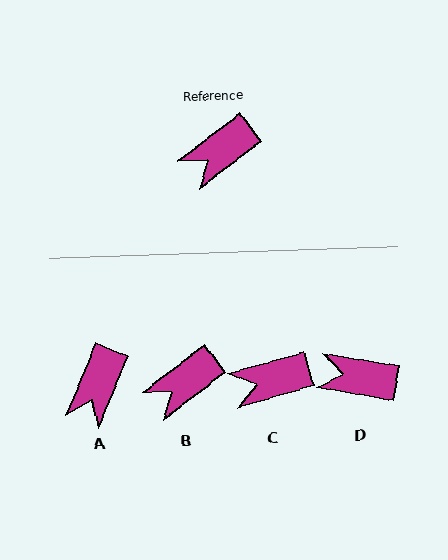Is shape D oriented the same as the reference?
No, it is off by about 47 degrees.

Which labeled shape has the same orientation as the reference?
B.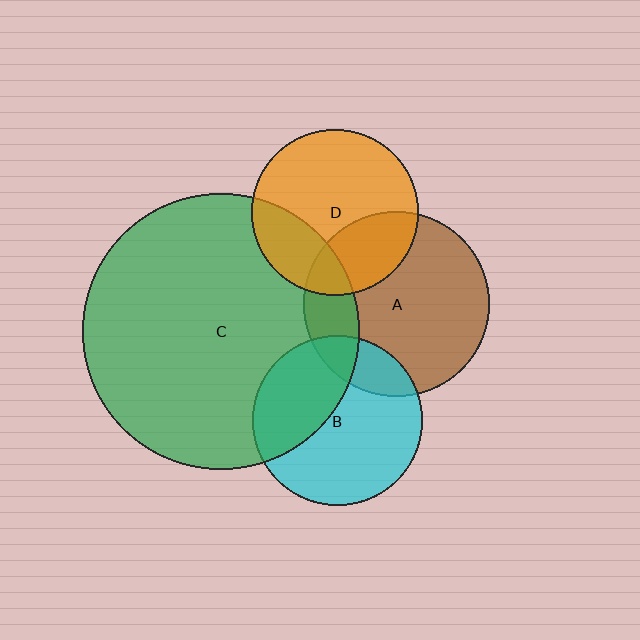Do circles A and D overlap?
Yes.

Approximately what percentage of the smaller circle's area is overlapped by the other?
Approximately 30%.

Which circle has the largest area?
Circle C (green).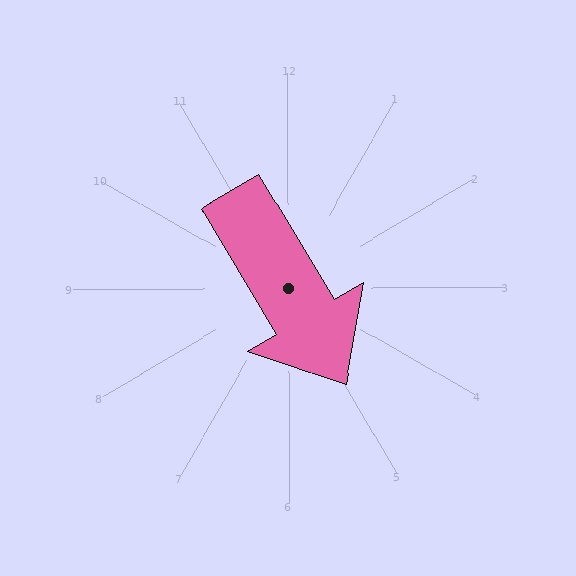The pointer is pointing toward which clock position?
Roughly 5 o'clock.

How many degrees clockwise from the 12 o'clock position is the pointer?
Approximately 149 degrees.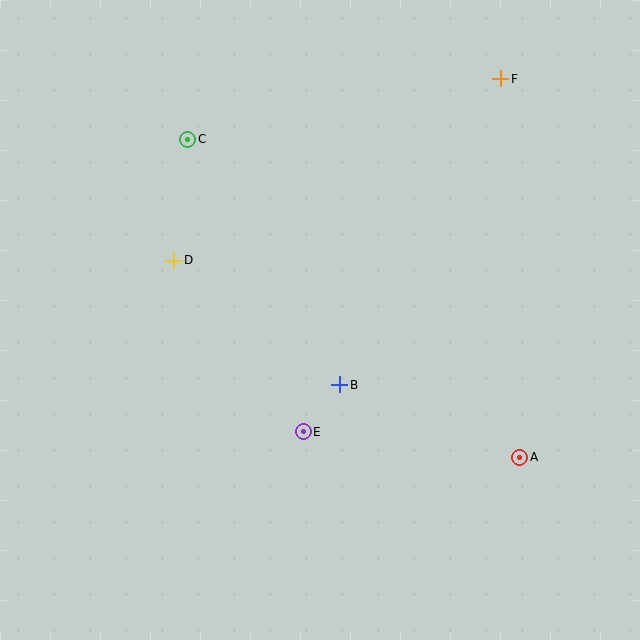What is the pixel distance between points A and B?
The distance between A and B is 194 pixels.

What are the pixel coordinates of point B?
Point B is at (340, 385).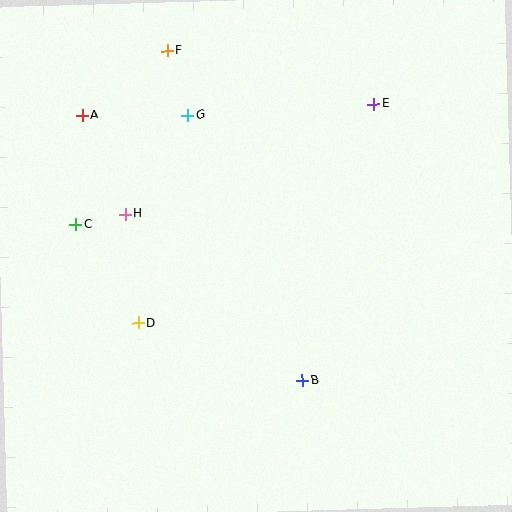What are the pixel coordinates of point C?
Point C is at (76, 224).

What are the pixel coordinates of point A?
Point A is at (82, 115).